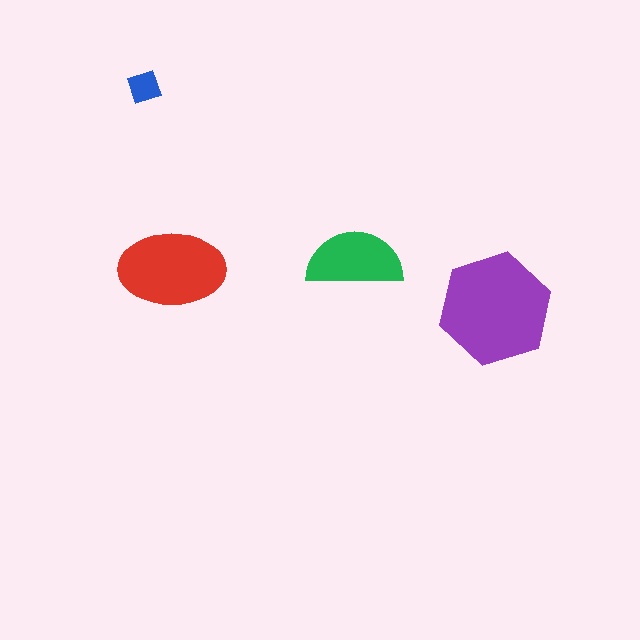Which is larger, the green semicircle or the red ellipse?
The red ellipse.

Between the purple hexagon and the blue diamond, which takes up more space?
The purple hexagon.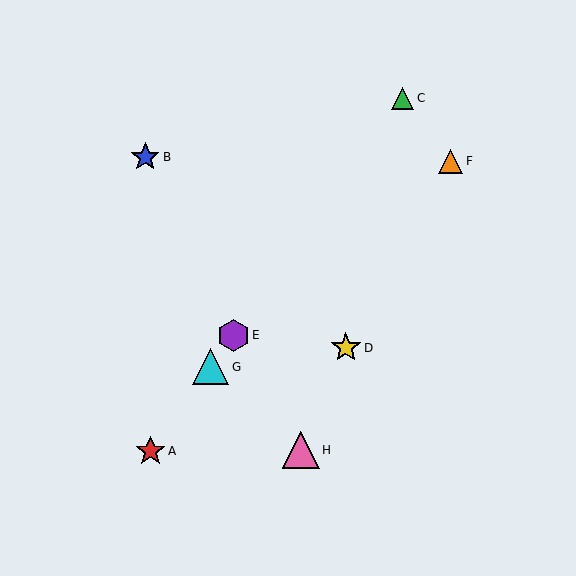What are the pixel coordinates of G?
Object G is at (211, 367).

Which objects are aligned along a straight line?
Objects A, C, E, G are aligned along a straight line.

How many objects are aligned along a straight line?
4 objects (A, C, E, G) are aligned along a straight line.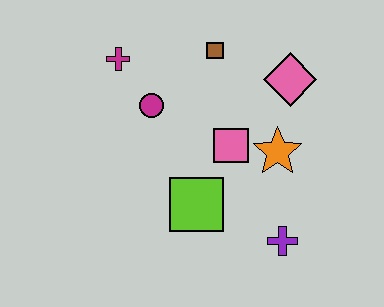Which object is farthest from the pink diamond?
The magenta cross is farthest from the pink diamond.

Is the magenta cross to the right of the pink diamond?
No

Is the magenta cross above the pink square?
Yes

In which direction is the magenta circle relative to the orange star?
The magenta circle is to the left of the orange star.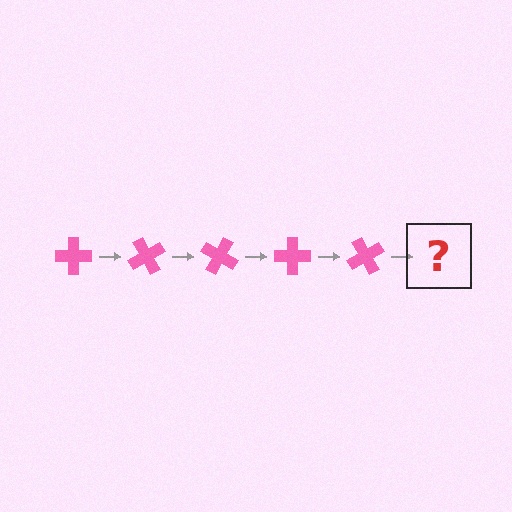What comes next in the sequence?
The next element should be a pink cross rotated 300 degrees.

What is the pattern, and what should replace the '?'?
The pattern is that the cross rotates 60 degrees each step. The '?' should be a pink cross rotated 300 degrees.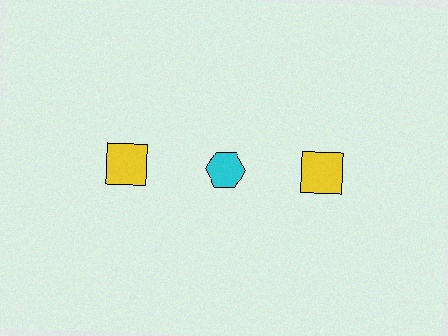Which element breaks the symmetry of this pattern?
The cyan hexagon in the top row, second from left column breaks the symmetry. All other shapes are yellow squares.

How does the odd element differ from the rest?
It differs in both color (cyan instead of yellow) and shape (hexagon instead of square).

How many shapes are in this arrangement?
There are 3 shapes arranged in a grid pattern.